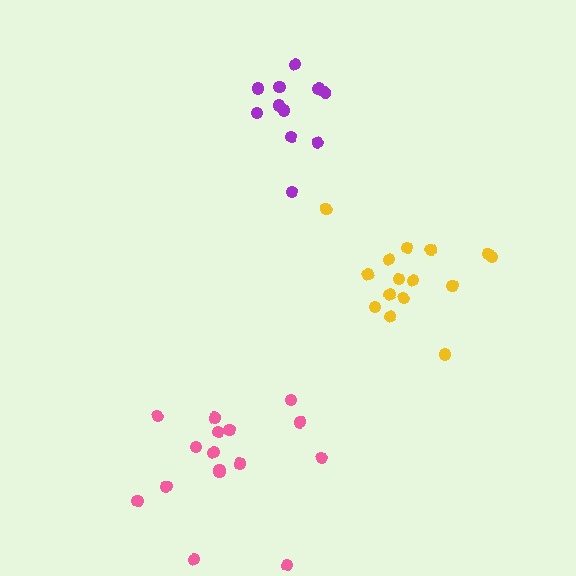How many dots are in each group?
Group 1: 11 dots, Group 2: 16 dots, Group 3: 15 dots (42 total).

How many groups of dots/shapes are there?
There are 3 groups.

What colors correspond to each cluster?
The clusters are colored: purple, pink, yellow.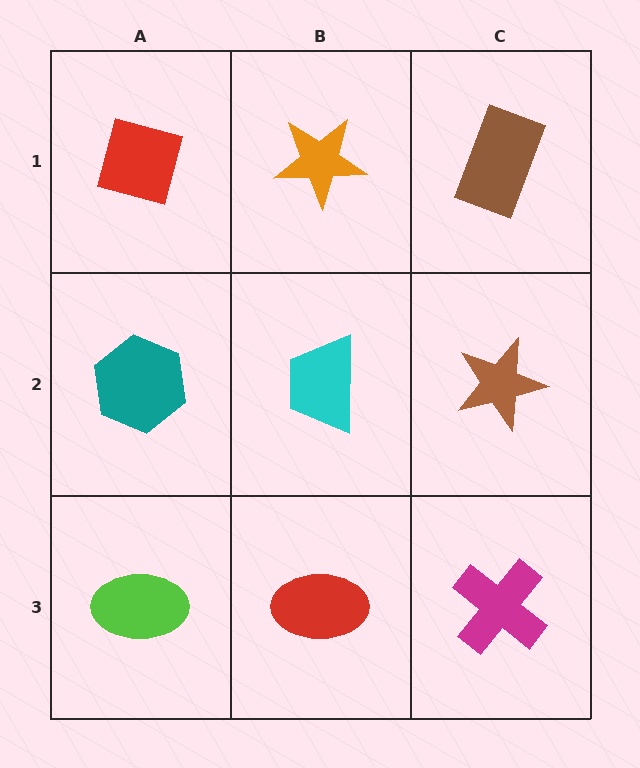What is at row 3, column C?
A magenta cross.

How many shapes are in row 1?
3 shapes.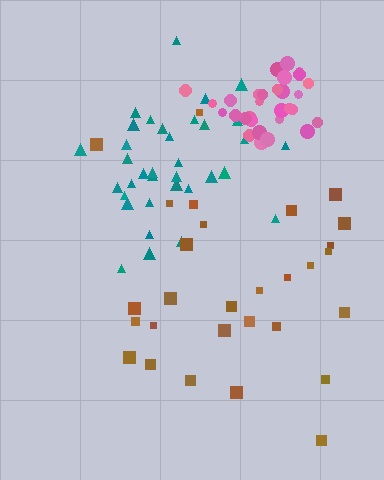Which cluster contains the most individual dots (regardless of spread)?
Teal (35).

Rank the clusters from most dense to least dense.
pink, teal, brown.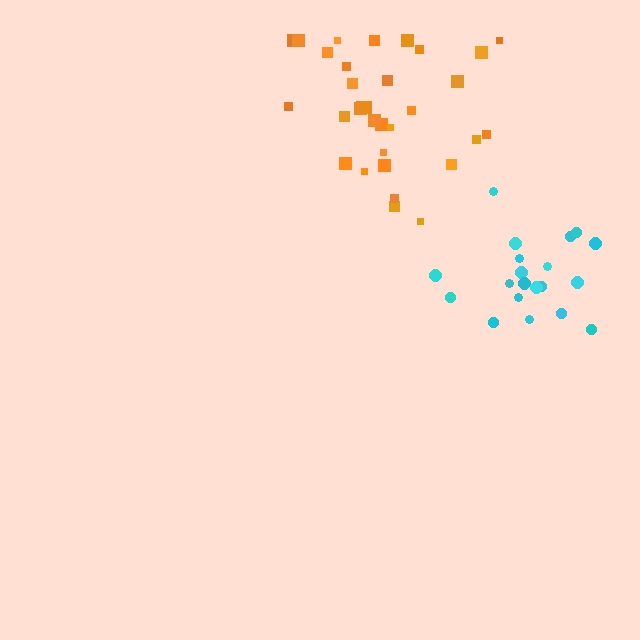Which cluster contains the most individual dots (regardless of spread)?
Orange (32).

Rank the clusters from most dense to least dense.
cyan, orange.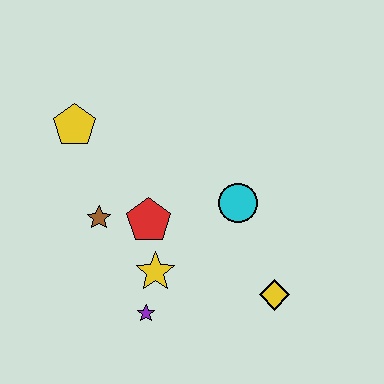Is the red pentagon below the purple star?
No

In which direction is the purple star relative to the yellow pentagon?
The purple star is below the yellow pentagon.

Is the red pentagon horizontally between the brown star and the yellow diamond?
Yes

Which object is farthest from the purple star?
The yellow pentagon is farthest from the purple star.